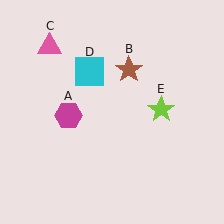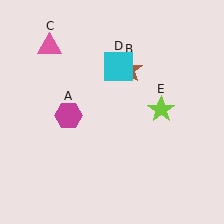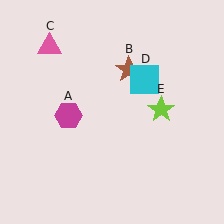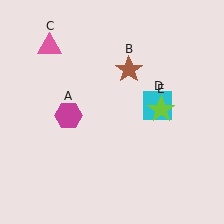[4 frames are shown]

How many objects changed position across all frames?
1 object changed position: cyan square (object D).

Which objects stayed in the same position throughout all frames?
Magenta hexagon (object A) and brown star (object B) and pink triangle (object C) and lime star (object E) remained stationary.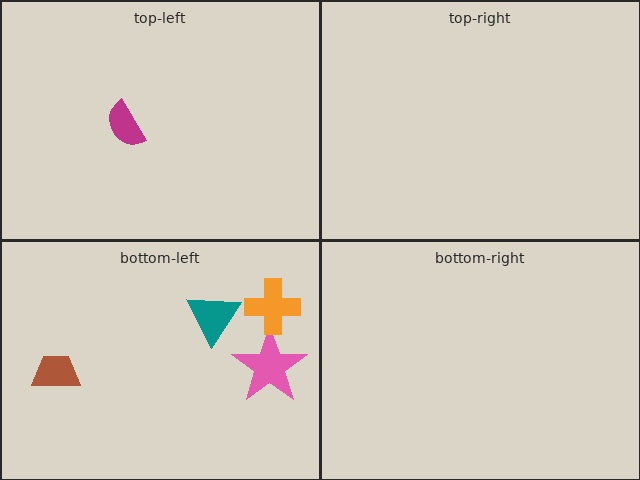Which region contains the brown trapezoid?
The bottom-left region.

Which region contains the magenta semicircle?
The top-left region.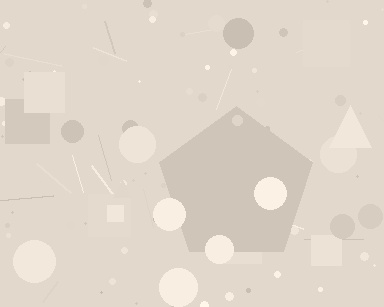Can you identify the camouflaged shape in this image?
The camouflaged shape is a pentagon.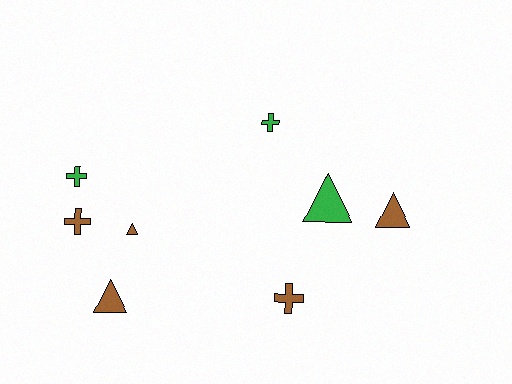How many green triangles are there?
There is 1 green triangle.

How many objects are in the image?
There are 8 objects.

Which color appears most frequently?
Brown, with 5 objects.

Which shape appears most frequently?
Cross, with 4 objects.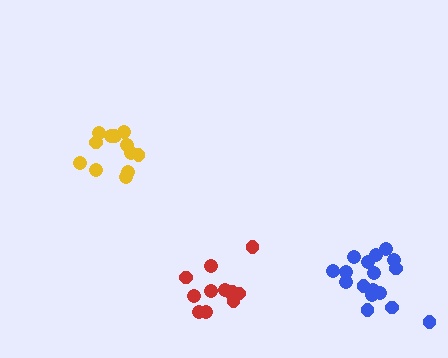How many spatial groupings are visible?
There are 3 spatial groupings.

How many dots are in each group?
Group 1: 12 dots, Group 2: 12 dots, Group 3: 17 dots (41 total).